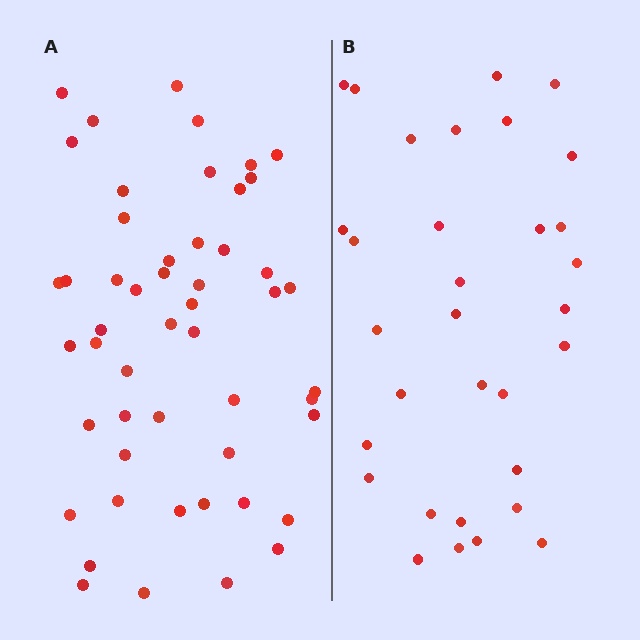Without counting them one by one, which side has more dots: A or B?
Region A (the left region) has more dots.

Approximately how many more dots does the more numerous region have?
Region A has approximately 20 more dots than region B.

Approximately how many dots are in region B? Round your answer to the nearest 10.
About 30 dots. (The exact count is 32, which rounds to 30.)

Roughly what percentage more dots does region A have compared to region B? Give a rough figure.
About 60% more.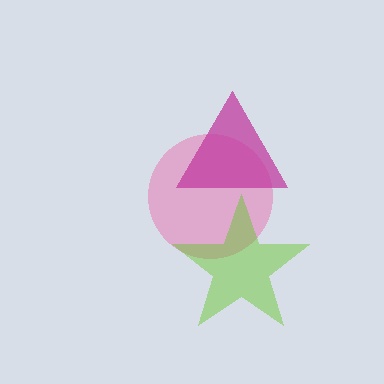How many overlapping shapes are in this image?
There are 3 overlapping shapes in the image.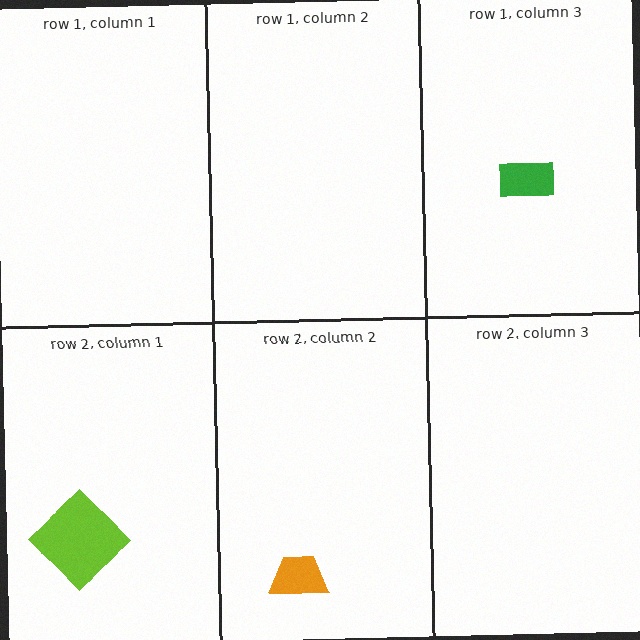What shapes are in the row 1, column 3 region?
The green rectangle.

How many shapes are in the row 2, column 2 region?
1.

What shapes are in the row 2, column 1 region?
The lime diamond.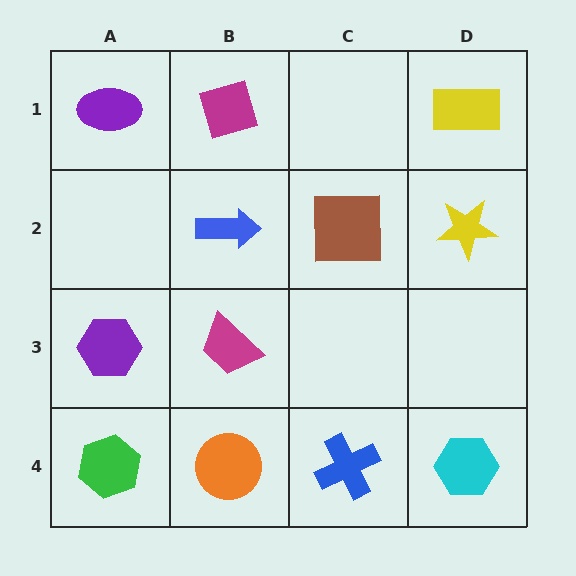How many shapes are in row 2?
3 shapes.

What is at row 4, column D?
A cyan hexagon.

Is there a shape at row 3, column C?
No, that cell is empty.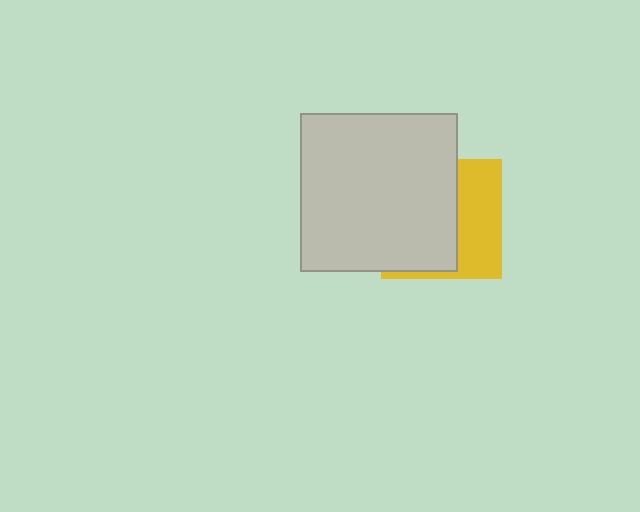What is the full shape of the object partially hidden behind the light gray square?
The partially hidden object is a yellow square.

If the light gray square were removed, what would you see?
You would see the complete yellow square.